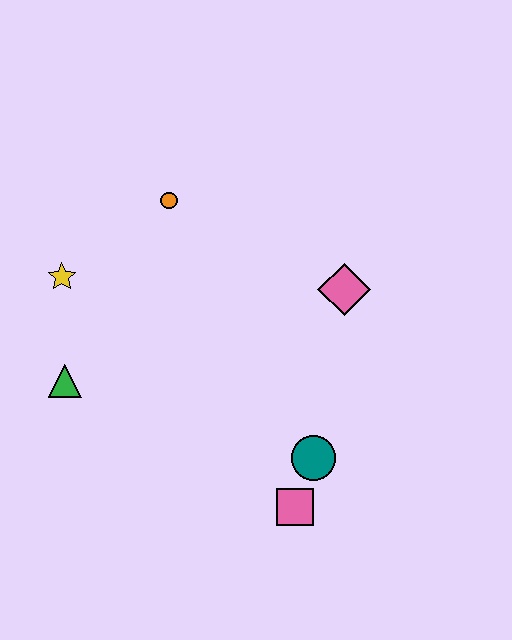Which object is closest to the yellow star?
The green triangle is closest to the yellow star.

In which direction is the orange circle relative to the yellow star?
The orange circle is to the right of the yellow star.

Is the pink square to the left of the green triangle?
No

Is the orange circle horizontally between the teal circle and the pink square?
No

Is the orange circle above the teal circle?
Yes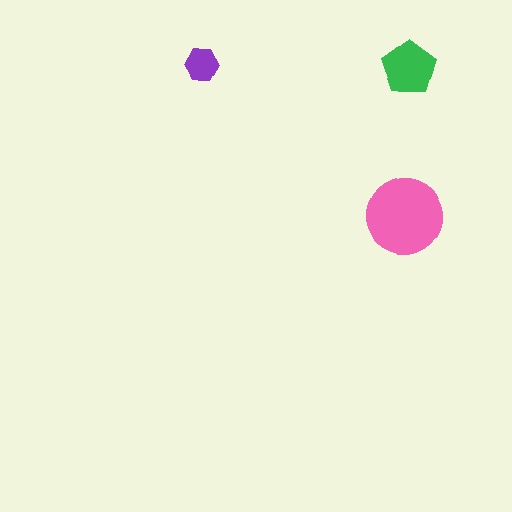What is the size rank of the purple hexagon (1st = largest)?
3rd.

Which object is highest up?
The green pentagon is topmost.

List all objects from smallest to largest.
The purple hexagon, the green pentagon, the pink circle.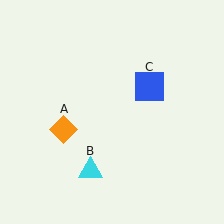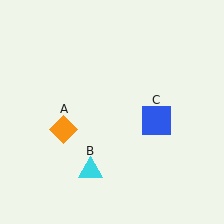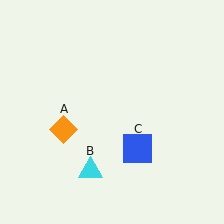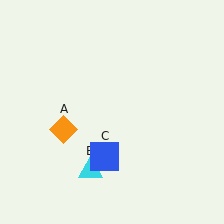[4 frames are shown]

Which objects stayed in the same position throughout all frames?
Orange diamond (object A) and cyan triangle (object B) remained stationary.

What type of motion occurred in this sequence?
The blue square (object C) rotated clockwise around the center of the scene.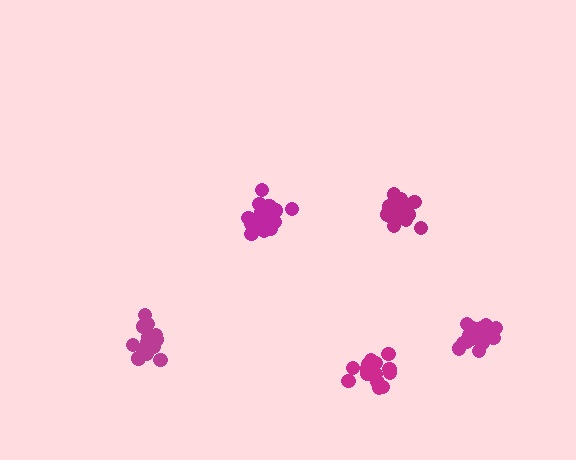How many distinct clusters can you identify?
There are 5 distinct clusters.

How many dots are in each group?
Group 1: 21 dots, Group 2: 21 dots, Group 3: 15 dots, Group 4: 17 dots, Group 5: 17 dots (91 total).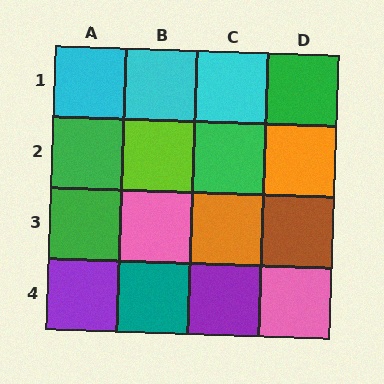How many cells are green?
4 cells are green.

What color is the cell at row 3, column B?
Pink.